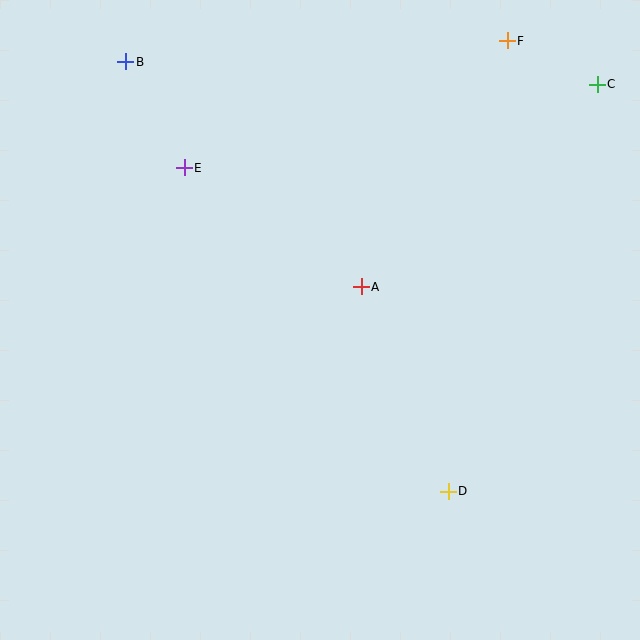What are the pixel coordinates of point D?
Point D is at (448, 491).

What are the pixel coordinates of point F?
Point F is at (507, 41).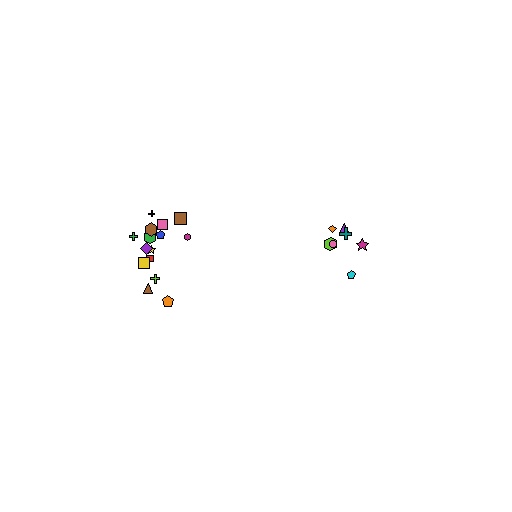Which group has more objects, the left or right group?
The left group.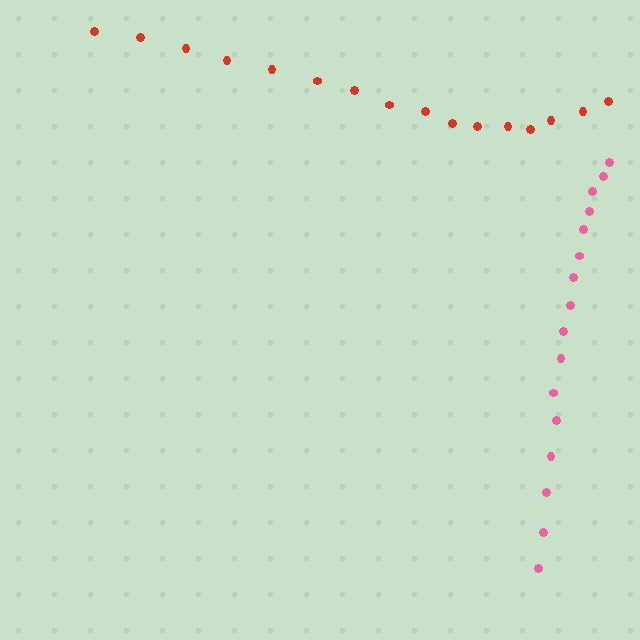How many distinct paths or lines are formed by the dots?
There are 2 distinct paths.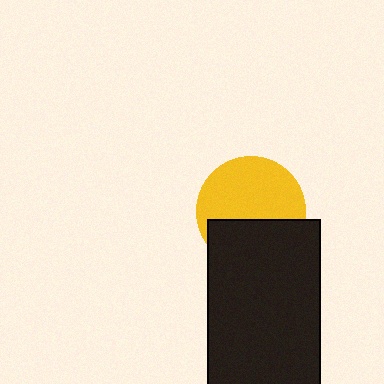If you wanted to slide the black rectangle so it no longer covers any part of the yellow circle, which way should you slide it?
Slide it down — that is the most direct way to separate the two shapes.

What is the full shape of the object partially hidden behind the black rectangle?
The partially hidden object is a yellow circle.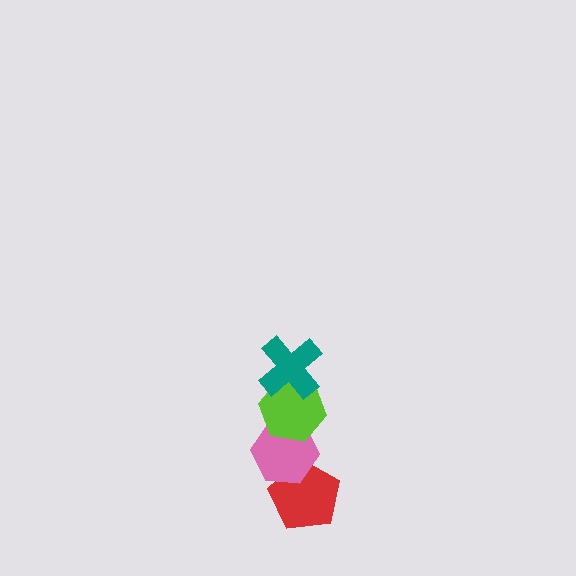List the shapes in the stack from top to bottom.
From top to bottom: the teal cross, the lime hexagon, the pink hexagon, the red pentagon.